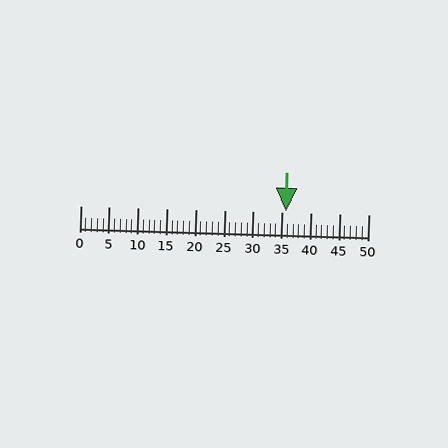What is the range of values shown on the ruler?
The ruler shows values from 0 to 50.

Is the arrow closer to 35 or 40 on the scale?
The arrow is closer to 35.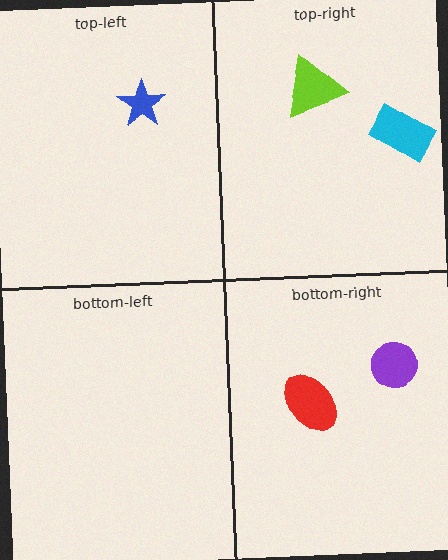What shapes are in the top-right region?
The cyan rectangle, the lime triangle.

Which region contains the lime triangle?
The top-right region.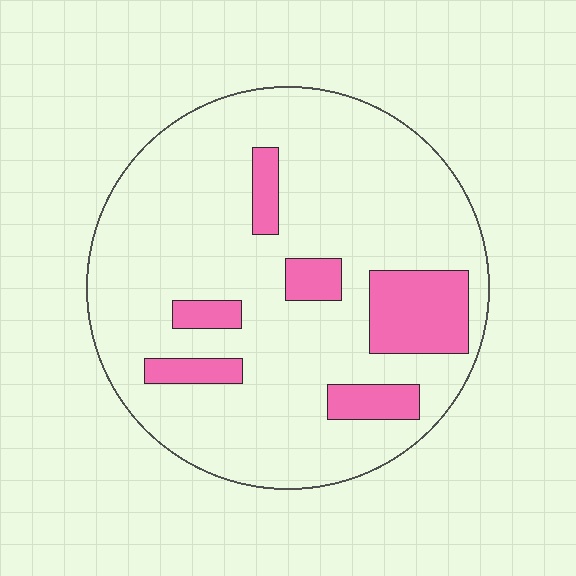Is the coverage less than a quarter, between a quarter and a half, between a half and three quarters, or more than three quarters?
Less than a quarter.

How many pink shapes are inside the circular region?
6.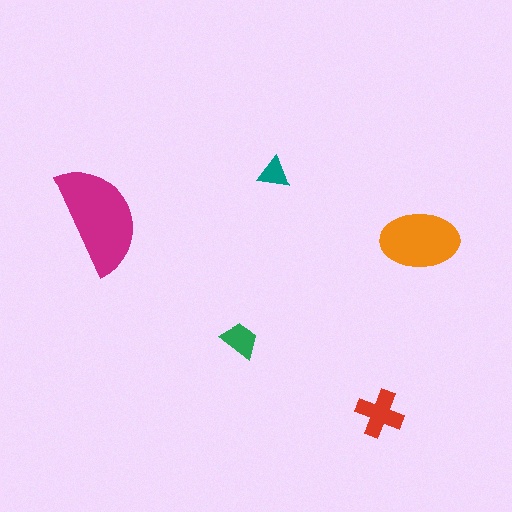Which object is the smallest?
The teal triangle.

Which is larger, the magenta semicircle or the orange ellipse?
The magenta semicircle.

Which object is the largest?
The magenta semicircle.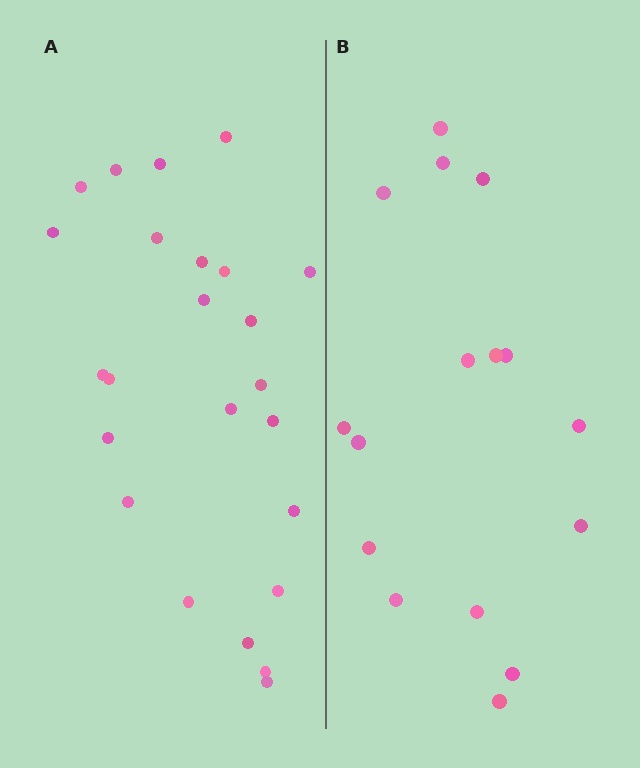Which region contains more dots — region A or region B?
Region A (the left region) has more dots.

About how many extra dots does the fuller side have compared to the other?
Region A has roughly 8 or so more dots than region B.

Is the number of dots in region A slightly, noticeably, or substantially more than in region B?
Region A has substantially more. The ratio is roughly 1.5 to 1.